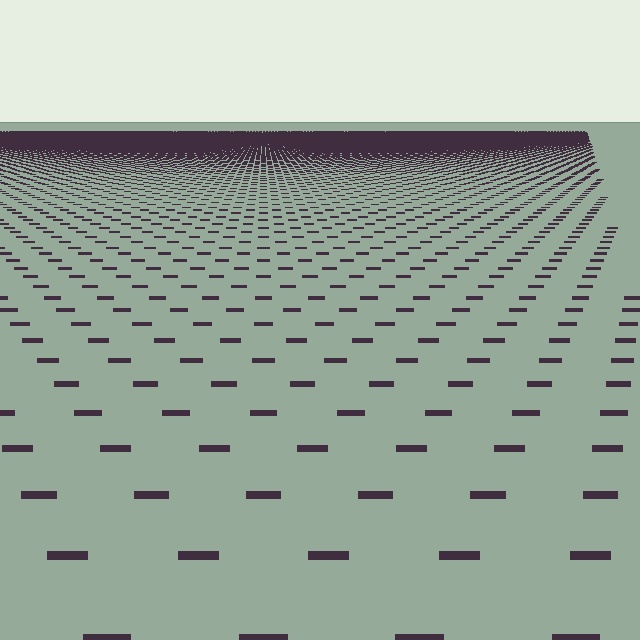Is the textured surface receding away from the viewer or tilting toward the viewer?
The surface is receding away from the viewer. Texture elements get smaller and denser toward the top.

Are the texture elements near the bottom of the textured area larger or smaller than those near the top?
Larger. Near the bottom, elements are closer to the viewer and appear at a bigger on-screen size.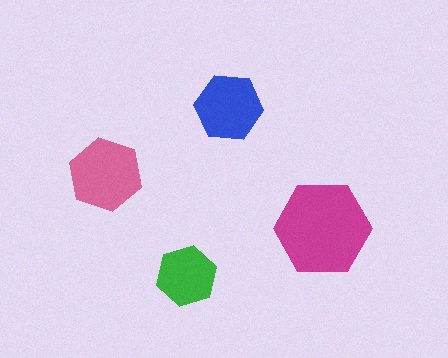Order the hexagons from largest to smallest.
the magenta one, the pink one, the blue one, the green one.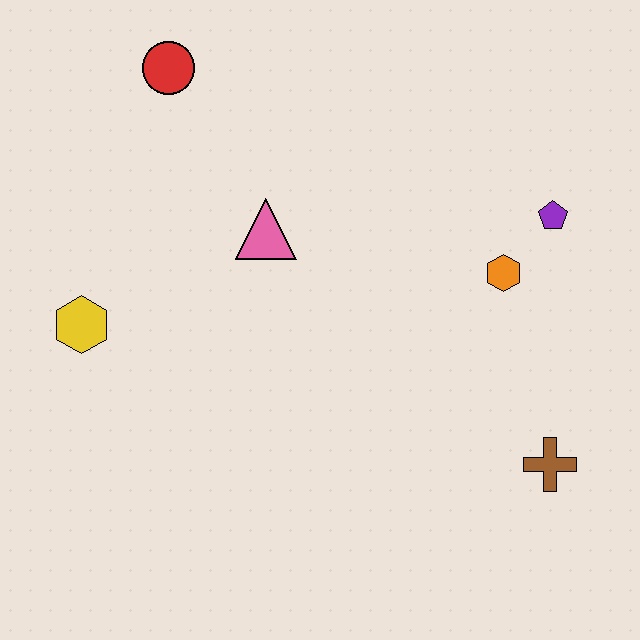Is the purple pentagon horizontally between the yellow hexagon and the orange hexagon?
No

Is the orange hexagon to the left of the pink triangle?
No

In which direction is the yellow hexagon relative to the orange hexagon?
The yellow hexagon is to the left of the orange hexagon.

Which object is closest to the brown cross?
The orange hexagon is closest to the brown cross.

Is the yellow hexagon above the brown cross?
Yes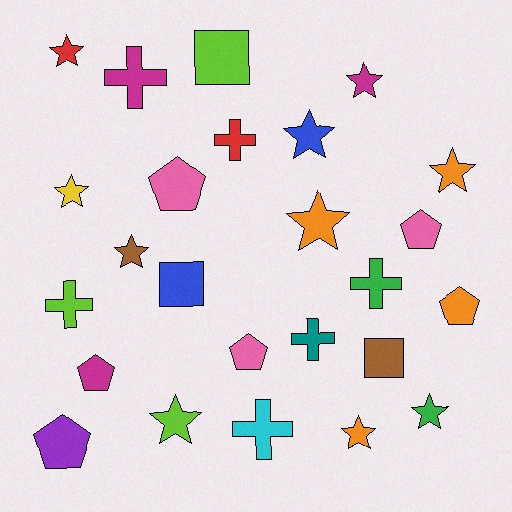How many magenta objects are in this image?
There are 3 magenta objects.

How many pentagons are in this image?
There are 6 pentagons.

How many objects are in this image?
There are 25 objects.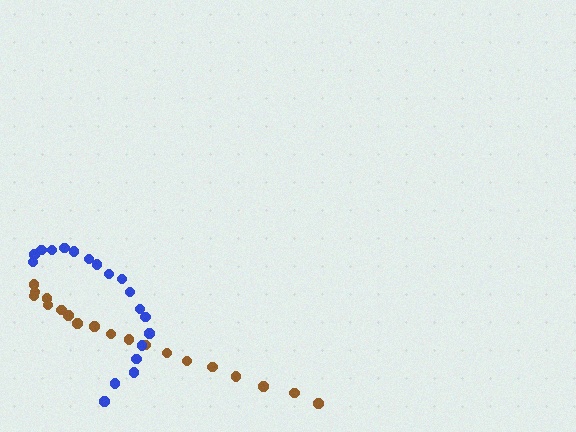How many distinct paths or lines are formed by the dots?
There are 2 distinct paths.